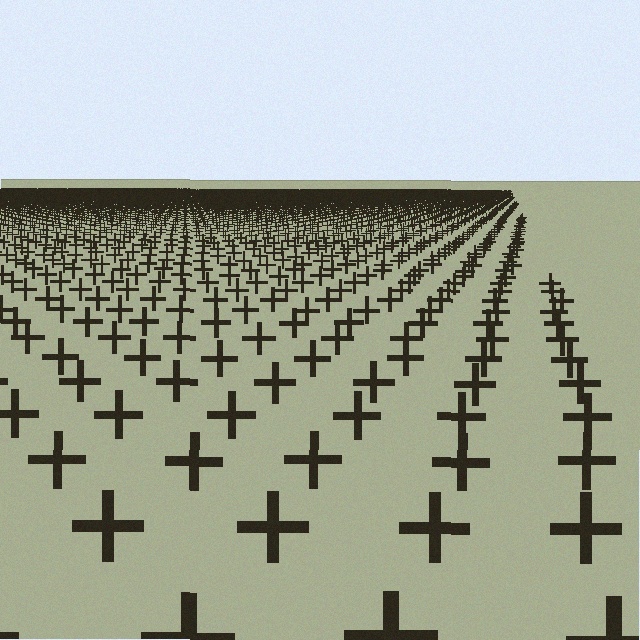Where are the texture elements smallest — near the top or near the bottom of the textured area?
Near the top.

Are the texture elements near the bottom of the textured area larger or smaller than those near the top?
Larger. Near the bottom, elements are closer to the viewer and appear at a bigger on-screen size.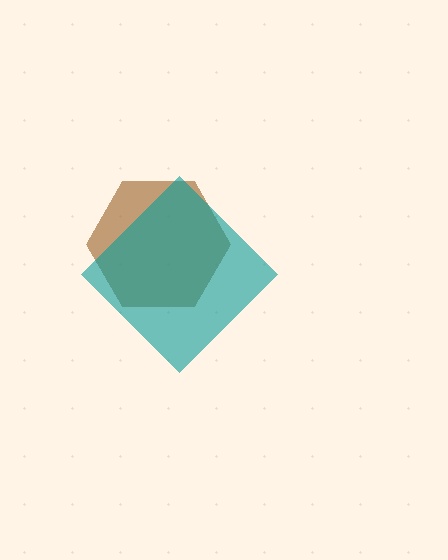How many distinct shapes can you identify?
There are 2 distinct shapes: a brown hexagon, a teal diamond.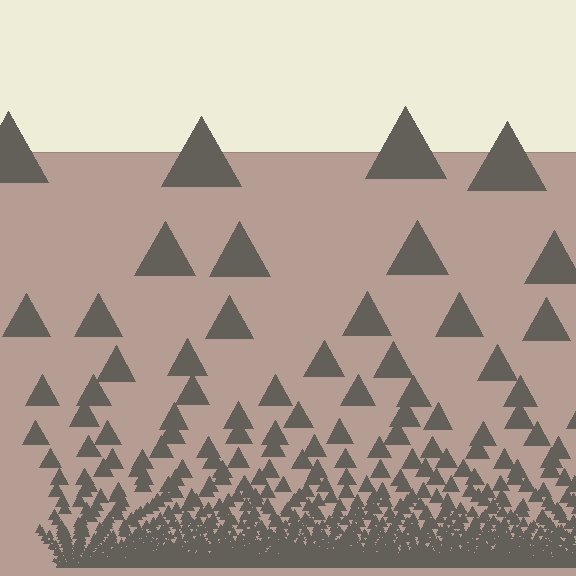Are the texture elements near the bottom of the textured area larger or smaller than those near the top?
Smaller. The gradient is inverted — elements near the bottom are smaller and denser.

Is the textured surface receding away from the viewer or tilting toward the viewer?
The surface appears to tilt toward the viewer. Texture elements get larger and sparser toward the top.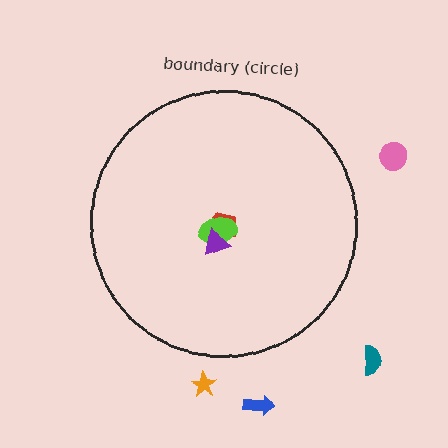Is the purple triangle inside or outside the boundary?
Inside.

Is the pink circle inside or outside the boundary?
Outside.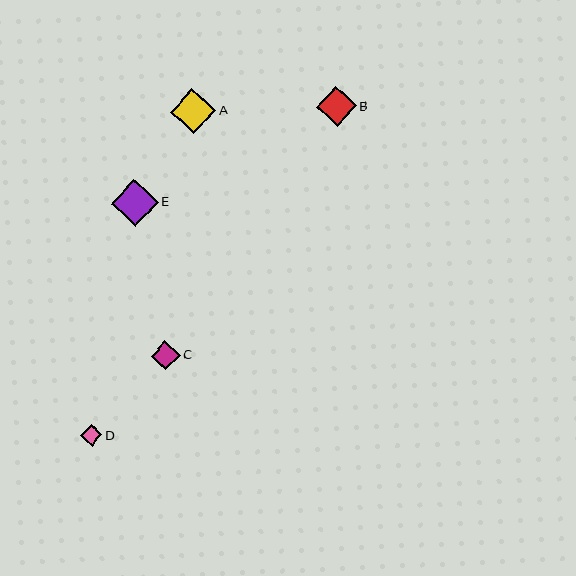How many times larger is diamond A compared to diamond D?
Diamond A is approximately 2.1 times the size of diamond D.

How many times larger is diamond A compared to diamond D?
Diamond A is approximately 2.1 times the size of diamond D.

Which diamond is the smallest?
Diamond D is the smallest with a size of approximately 21 pixels.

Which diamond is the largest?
Diamond E is the largest with a size of approximately 47 pixels.